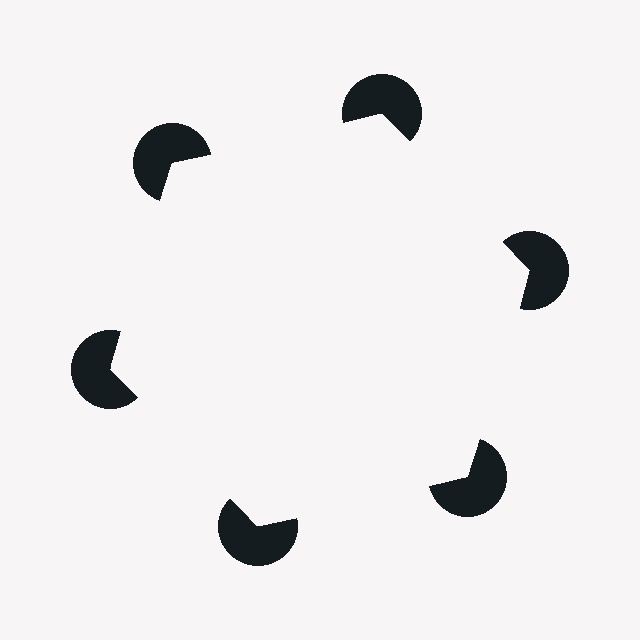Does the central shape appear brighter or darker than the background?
It typically appears slightly brighter than the background, even though no actual brightness change is drawn.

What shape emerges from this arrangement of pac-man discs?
An illusory hexagon — its edges are inferred from the aligned wedge cuts in the pac-man discs, not physically drawn.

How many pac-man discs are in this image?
There are 6 — one at each vertex of the illusory hexagon.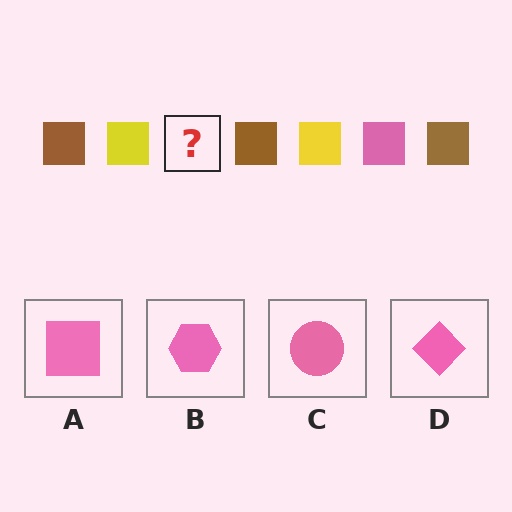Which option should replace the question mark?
Option A.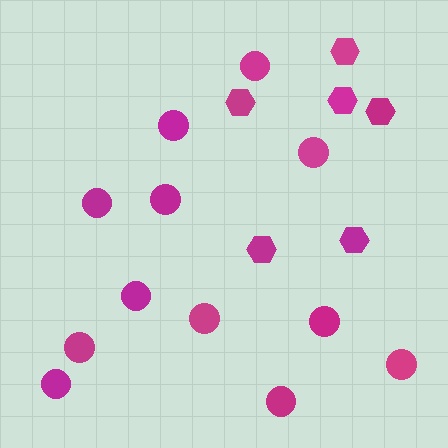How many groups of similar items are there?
There are 2 groups: one group of hexagons (6) and one group of circles (12).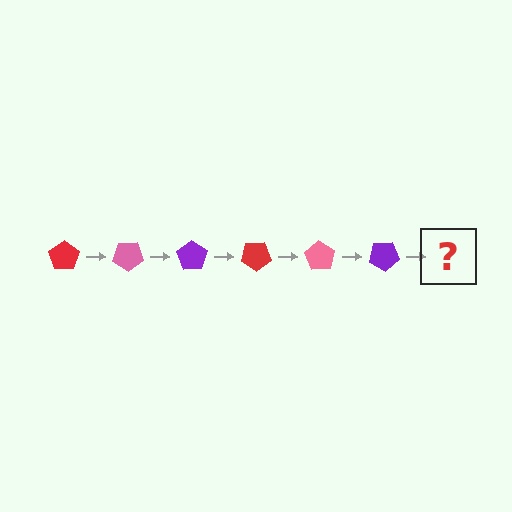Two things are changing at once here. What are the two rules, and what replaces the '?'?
The two rules are that it rotates 35 degrees each step and the color cycles through red, pink, and purple. The '?' should be a red pentagon, rotated 210 degrees from the start.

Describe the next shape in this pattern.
It should be a red pentagon, rotated 210 degrees from the start.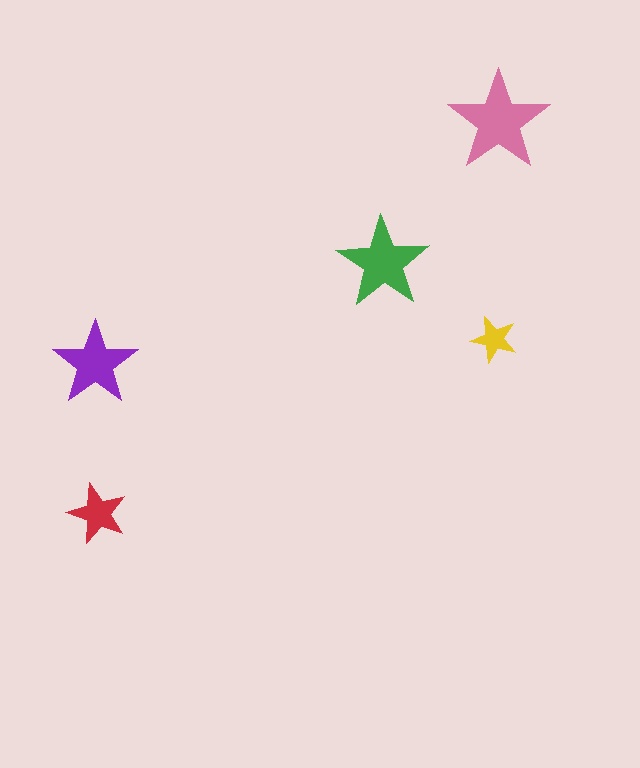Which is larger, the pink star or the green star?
The pink one.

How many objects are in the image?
There are 5 objects in the image.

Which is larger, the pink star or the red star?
The pink one.